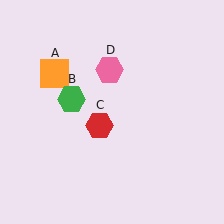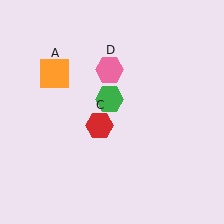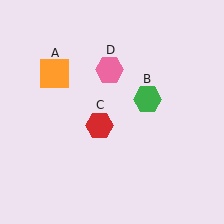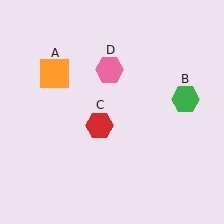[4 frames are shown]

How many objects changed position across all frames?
1 object changed position: green hexagon (object B).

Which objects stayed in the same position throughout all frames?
Orange square (object A) and red hexagon (object C) and pink hexagon (object D) remained stationary.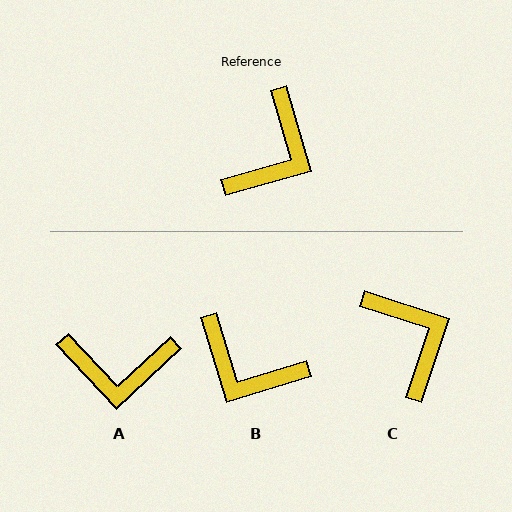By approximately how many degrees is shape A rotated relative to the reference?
Approximately 63 degrees clockwise.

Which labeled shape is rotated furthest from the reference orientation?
B, about 89 degrees away.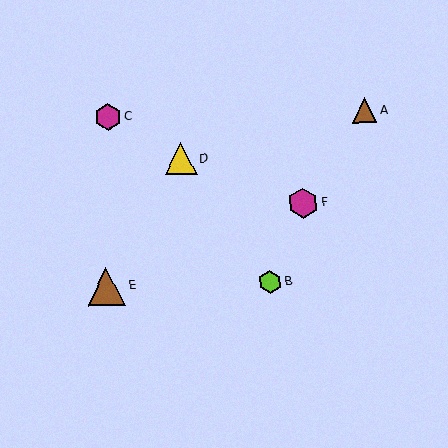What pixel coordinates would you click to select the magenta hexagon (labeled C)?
Click at (108, 117) to select the magenta hexagon C.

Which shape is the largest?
The brown triangle (labeled E) is the largest.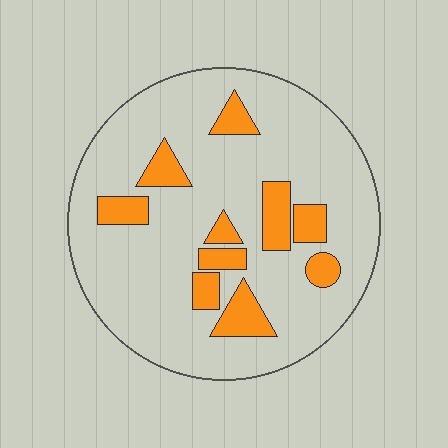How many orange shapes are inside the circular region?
10.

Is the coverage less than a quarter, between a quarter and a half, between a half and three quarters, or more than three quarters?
Less than a quarter.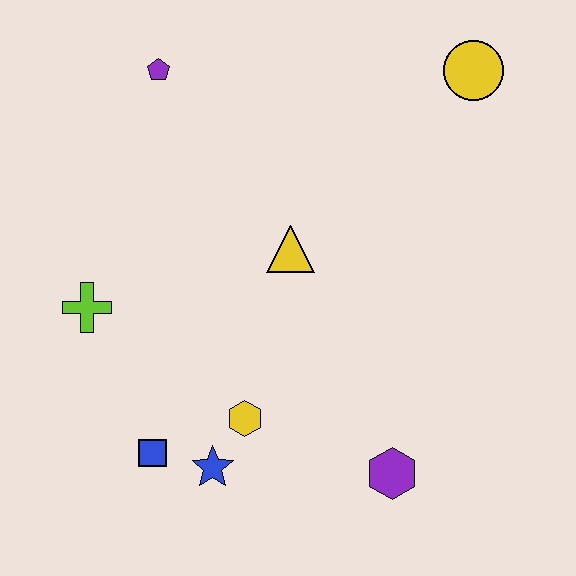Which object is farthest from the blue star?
The yellow circle is farthest from the blue star.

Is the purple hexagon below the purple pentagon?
Yes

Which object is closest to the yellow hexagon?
The blue star is closest to the yellow hexagon.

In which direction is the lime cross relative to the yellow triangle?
The lime cross is to the left of the yellow triangle.